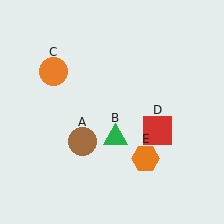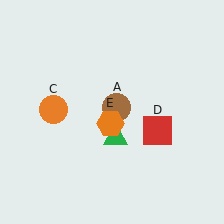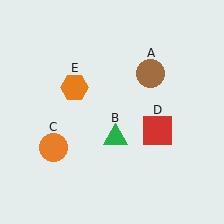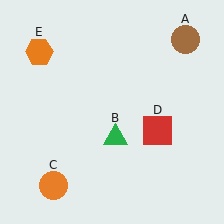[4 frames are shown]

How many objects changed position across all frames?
3 objects changed position: brown circle (object A), orange circle (object C), orange hexagon (object E).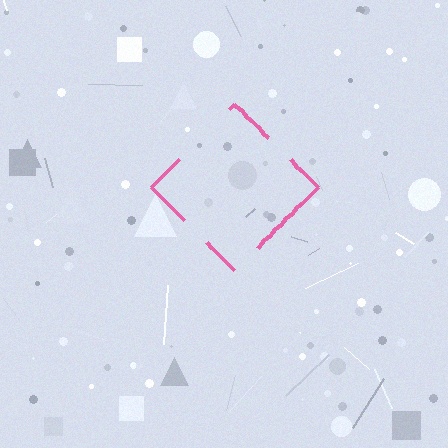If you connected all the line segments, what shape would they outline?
They would outline a diamond.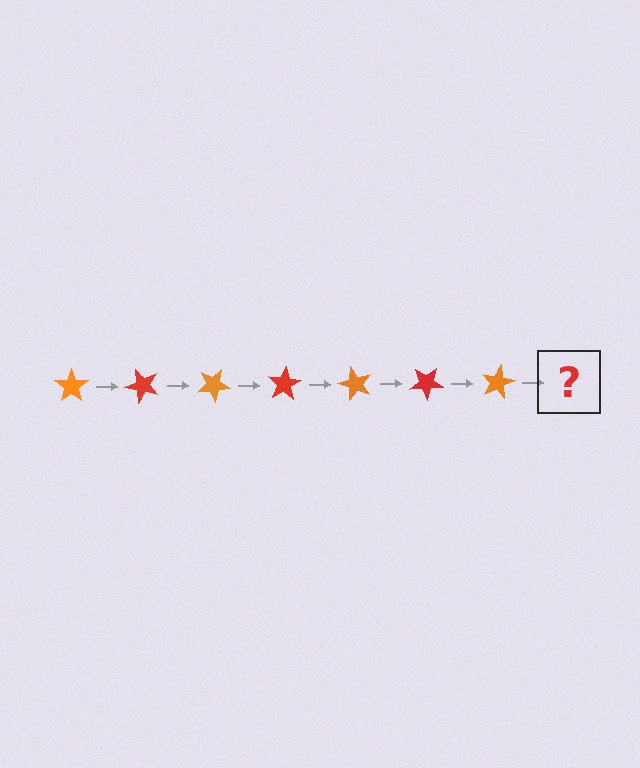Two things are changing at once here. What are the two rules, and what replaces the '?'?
The two rules are that it rotates 50 degrees each step and the color cycles through orange and red. The '?' should be a red star, rotated 350 degrees from the start.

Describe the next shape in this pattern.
It should be a red star, rotated 350 degrees from the start.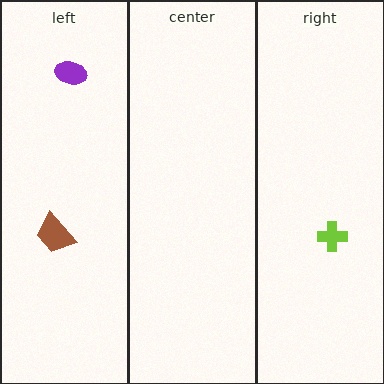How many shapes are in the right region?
1.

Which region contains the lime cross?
The right region.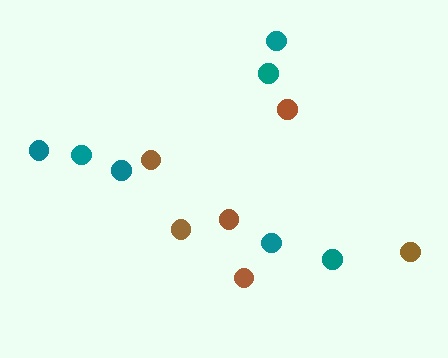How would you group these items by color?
There are 2 groups: one group of brown circles (6) and one group of teal circles (7).